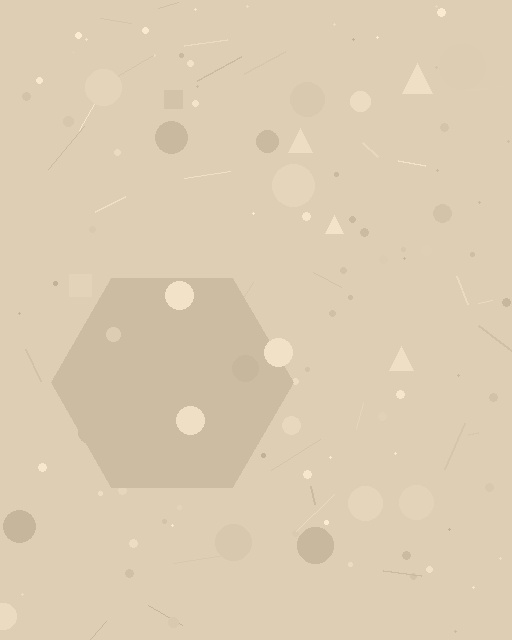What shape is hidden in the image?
A hexagon is hidden in the image.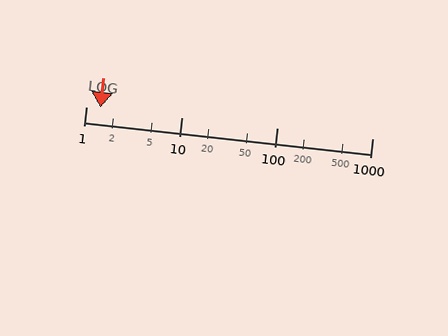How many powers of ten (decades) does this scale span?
The scale spans 3 decades, from 1 to 1000.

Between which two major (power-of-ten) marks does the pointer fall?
The pointer is between 1 and 10.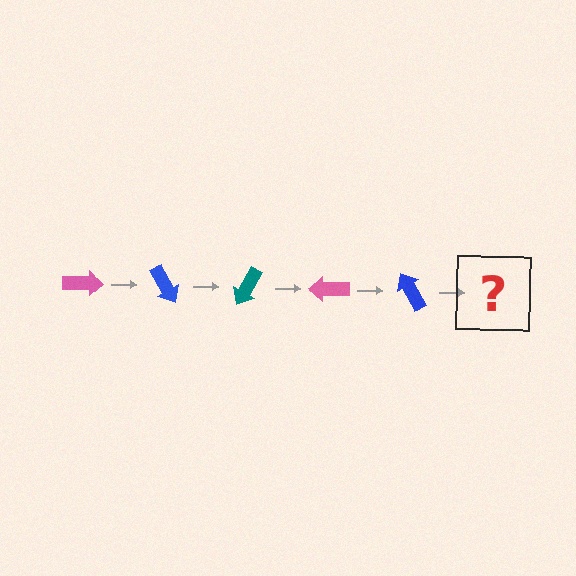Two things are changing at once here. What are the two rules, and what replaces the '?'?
The two rules are that it rotates 60 degrees each step and the color cycles through pink, blue, and teal. The '?' should be a teal arrow, rotated 300 degrees from the start.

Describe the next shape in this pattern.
It should be a teal arrow, rotated 300 degrees from the start.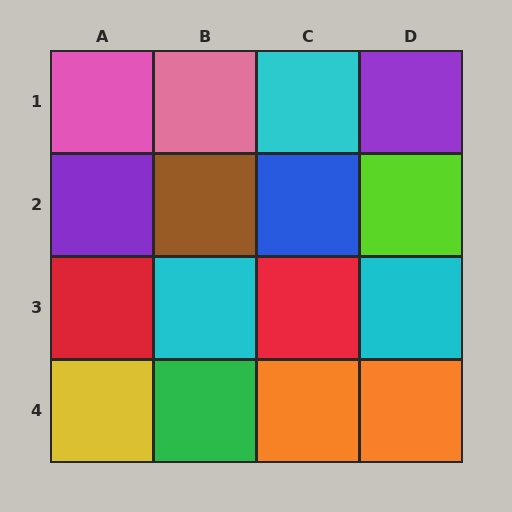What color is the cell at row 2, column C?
Blue.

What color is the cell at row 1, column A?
Pink.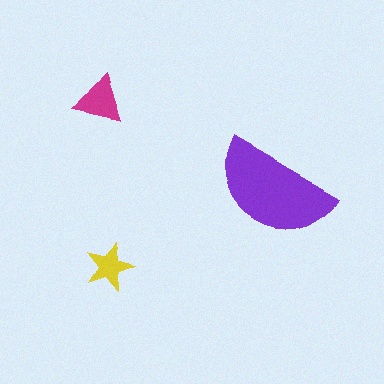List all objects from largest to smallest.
The purple semicircle, the magenta triangle, the yellow star.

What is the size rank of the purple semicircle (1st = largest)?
1st.